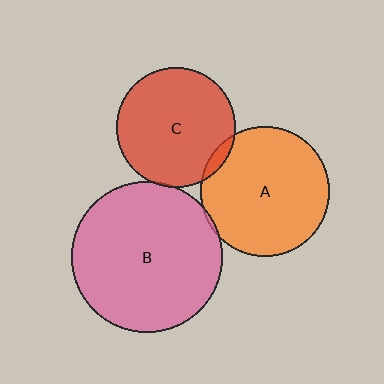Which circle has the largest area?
Circle B (pink).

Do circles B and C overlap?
Yes.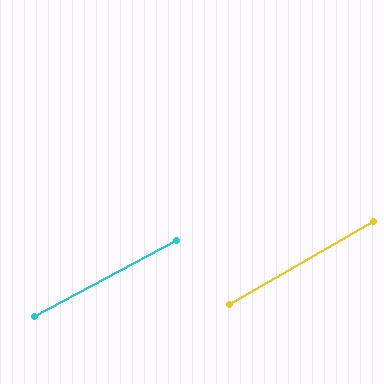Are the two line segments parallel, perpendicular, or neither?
Parallel — their directions differ by only 1.6°.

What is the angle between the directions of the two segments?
Approximately 2 degrees.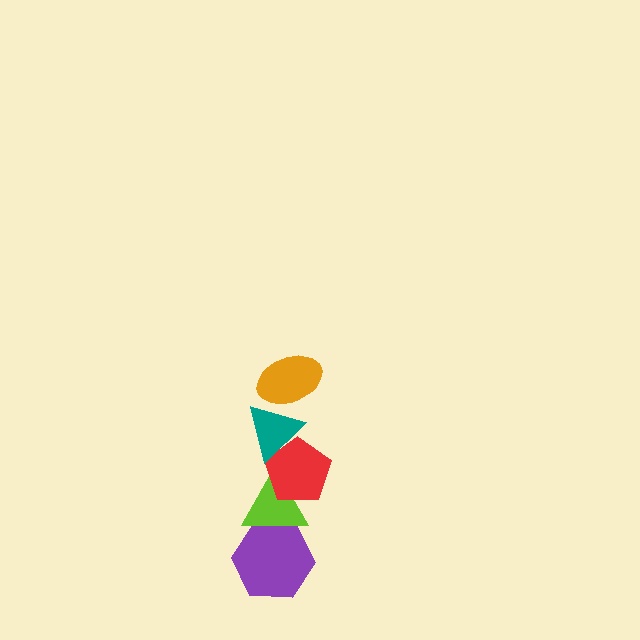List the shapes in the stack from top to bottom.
From top to bottom: the orange ellipse, the teal triangle, the red pentagon, the lime triangle, the purple hexagon.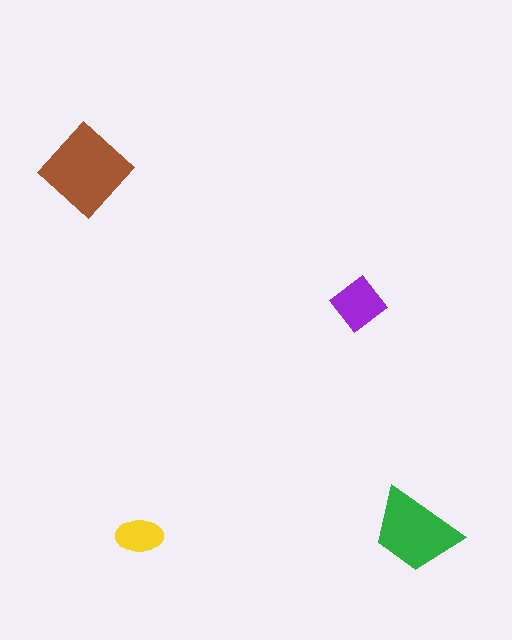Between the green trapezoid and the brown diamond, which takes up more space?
The brown diamond.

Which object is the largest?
The brown diamond.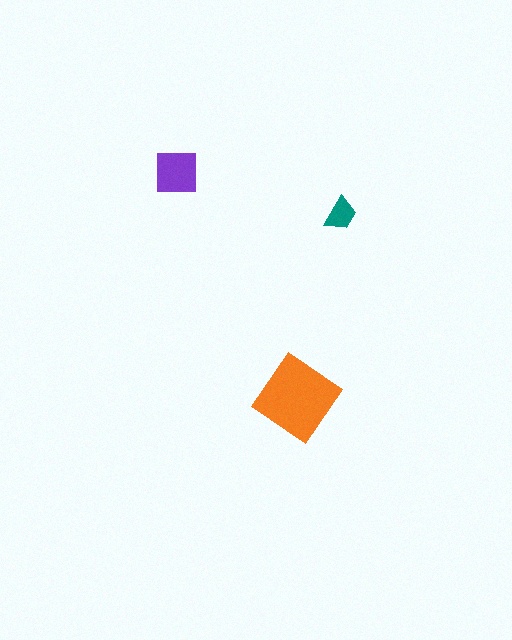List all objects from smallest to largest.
The teal trapezoid, the purple square, the orange diamond.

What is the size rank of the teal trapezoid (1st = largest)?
3rd.